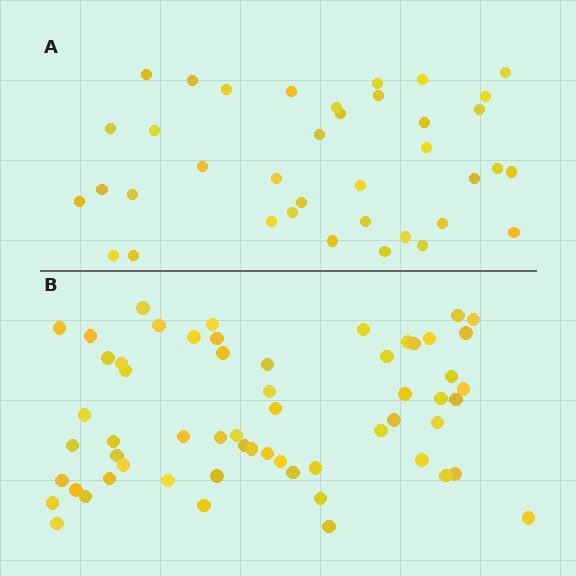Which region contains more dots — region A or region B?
Region B (the bottom region) has more dots.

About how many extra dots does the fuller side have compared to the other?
Region B has approximately 20 more dots than region A.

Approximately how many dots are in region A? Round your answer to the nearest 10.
About 40 dots. (The exact count is 38, which rounds to 40.)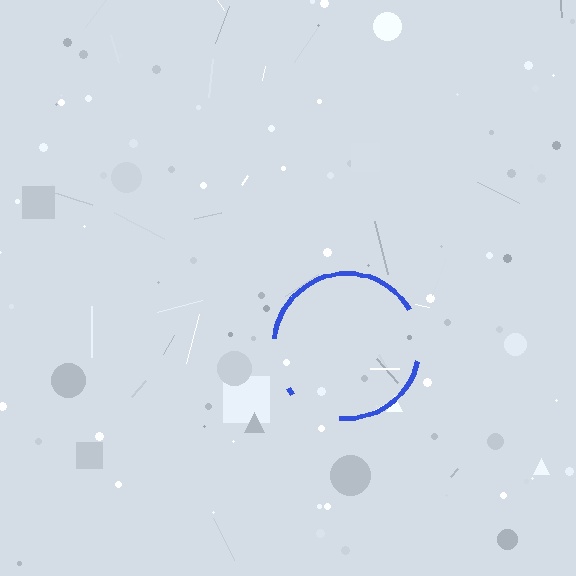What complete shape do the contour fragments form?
The contour fragments form a circle.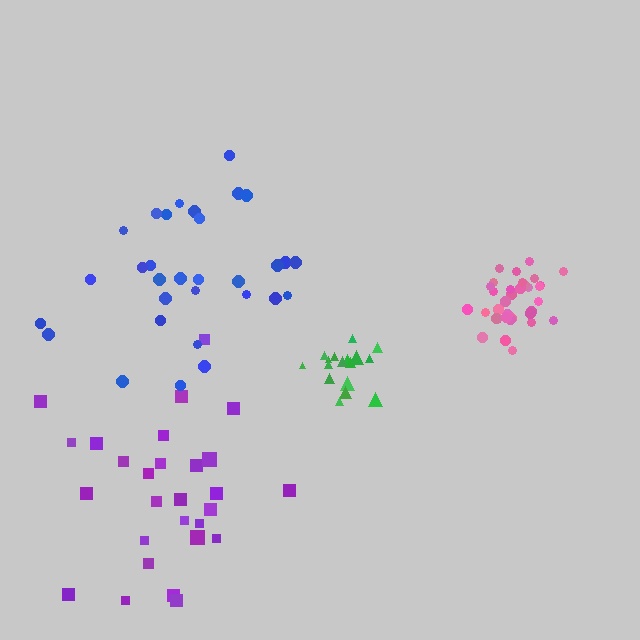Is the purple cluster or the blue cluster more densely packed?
Purple.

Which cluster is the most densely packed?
Pink.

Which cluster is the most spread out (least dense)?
Blue.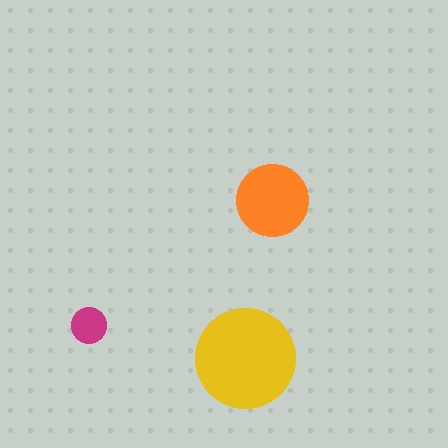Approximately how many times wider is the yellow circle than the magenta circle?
About 3 times wider.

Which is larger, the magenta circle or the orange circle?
The orange one.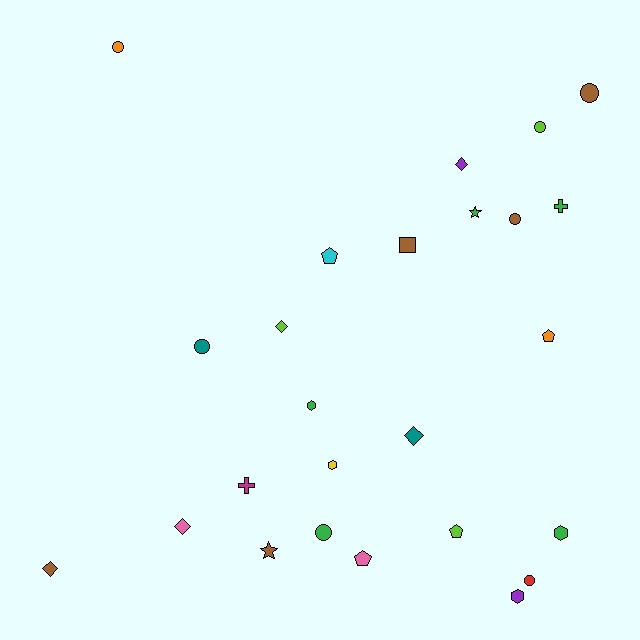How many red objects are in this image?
There is 1 red object.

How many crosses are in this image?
There are 2 crosses.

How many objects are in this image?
There are 25 objects.